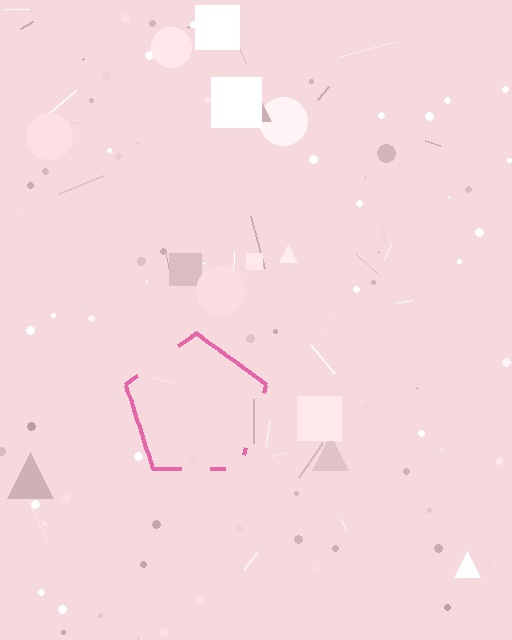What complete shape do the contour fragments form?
The contour fragments form a pentagon.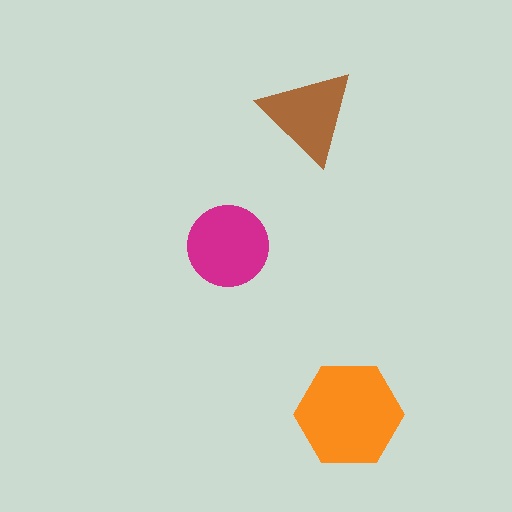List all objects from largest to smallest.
The orange hexagon, the magenta circle, the brown triangle.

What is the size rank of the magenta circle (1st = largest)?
2nd.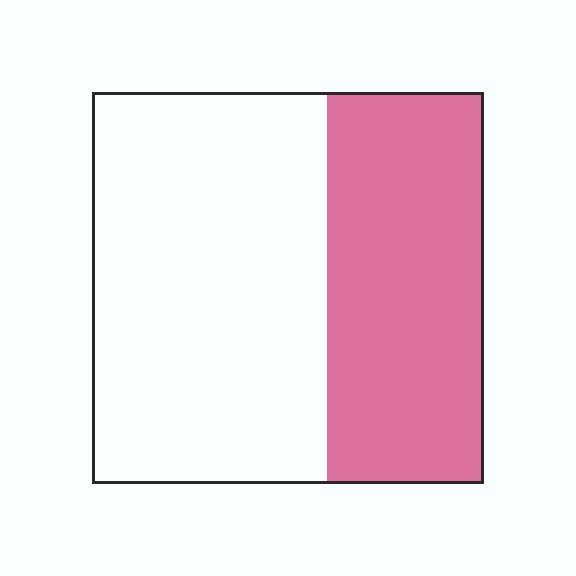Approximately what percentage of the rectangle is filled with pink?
Approximately 40%.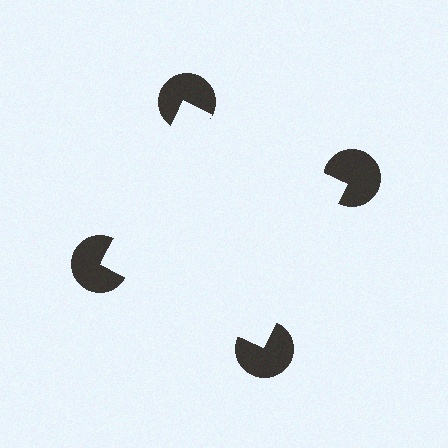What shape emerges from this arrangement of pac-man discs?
An illusory square — its edges are inferred from the aligned wedge cuts in the pac-man discs, not physically drawn.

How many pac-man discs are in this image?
There are 4 — one at each vertex of the illusory square.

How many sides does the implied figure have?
4 sides.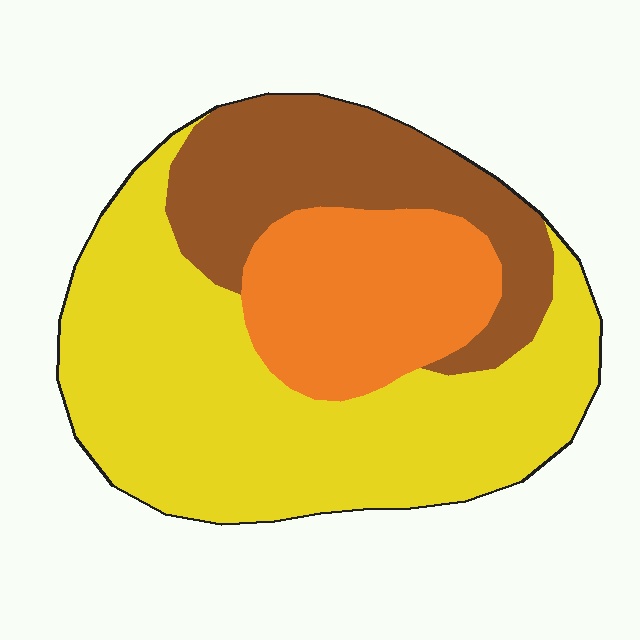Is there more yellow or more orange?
Yellow.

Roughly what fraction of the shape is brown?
Brown covers roughly 25% of the shape.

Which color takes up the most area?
Yellow, at roughly 55%.